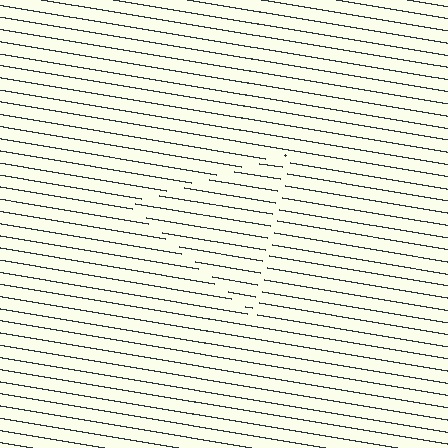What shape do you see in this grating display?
An illusory triangle. The interior of the shape contains the same grating, shifted by half a period — the contour is defined by the phase discontinuity where line-ends from the inner and outer gratings abut.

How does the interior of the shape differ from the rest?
The interior of the shape contains the same grating, shifted by half a period — the contour is defined by the phase discontinuity where line-ends from the inner and outer gratings abut.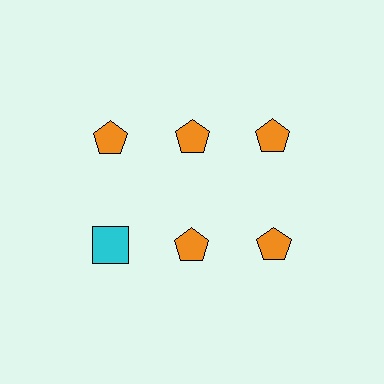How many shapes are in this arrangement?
There are 6 shapes arranged in a grid pattern.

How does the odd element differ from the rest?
It differs in both color (cyan instead of orange) and shape (square instead of pentagon).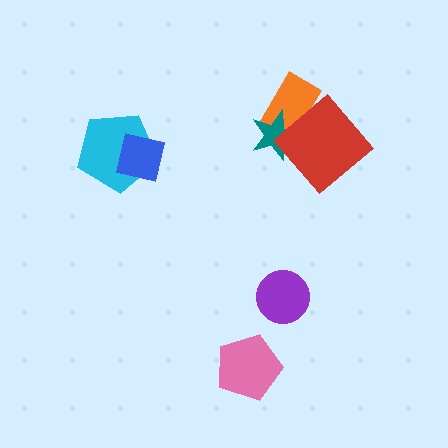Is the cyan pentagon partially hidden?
Yes, it is partially covered by another shape.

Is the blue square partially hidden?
No, no other shape covers it.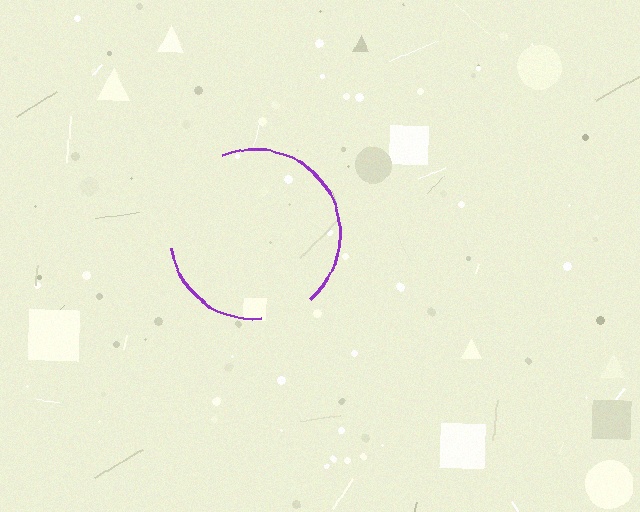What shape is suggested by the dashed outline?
The dashed outline suggests a circle.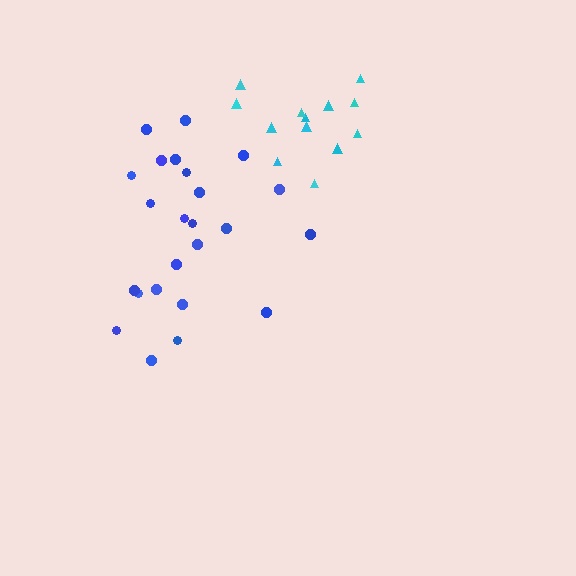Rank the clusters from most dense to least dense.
blue, cyan.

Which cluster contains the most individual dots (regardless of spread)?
Blue (24).